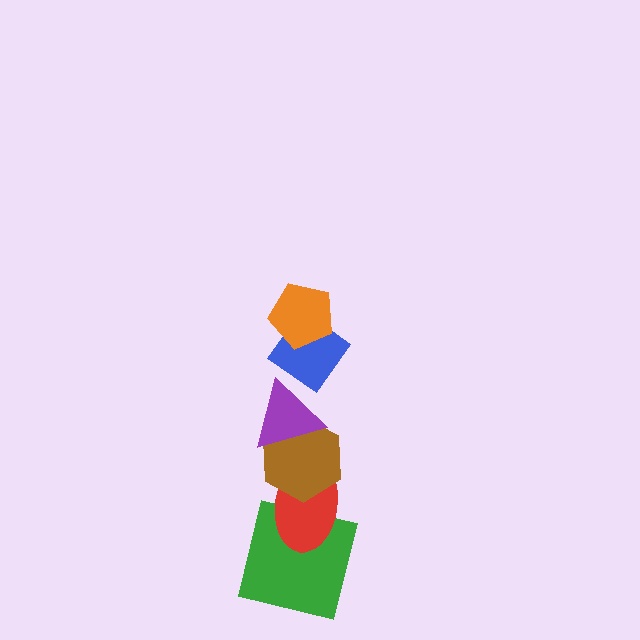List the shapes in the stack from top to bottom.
From top to bottom: the orange pentagon, the blue diamond, the purple triangle, the brown hexagon, the red ellipse, the green square.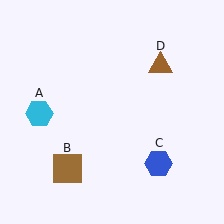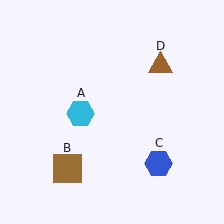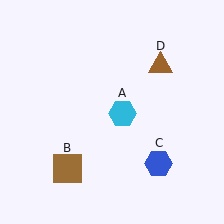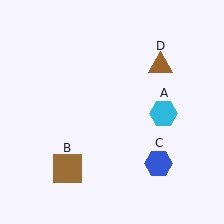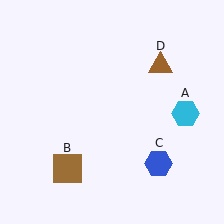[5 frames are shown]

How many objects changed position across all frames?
1 object changed position: cyan hexagon (object A).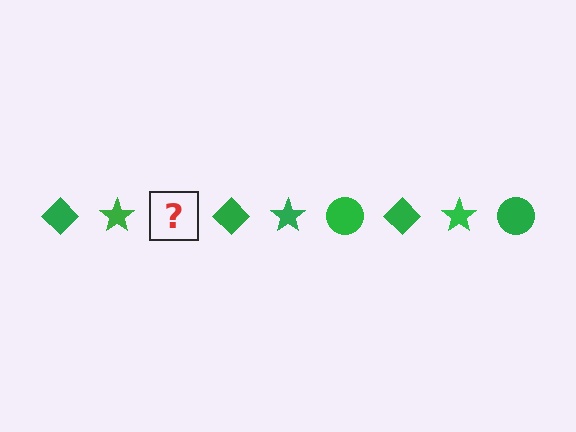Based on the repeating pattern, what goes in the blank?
The blank should be a green circle.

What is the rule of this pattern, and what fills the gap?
The rule is that the pattern cycles through diamond, star, circle shapes in green. The gap should be filled with a green circle.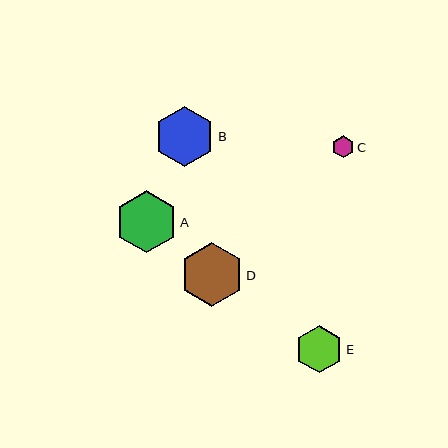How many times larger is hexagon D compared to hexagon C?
Hexagon D is approximately 2.9 times the size of hexagon C.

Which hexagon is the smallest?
Hexagon C is the smallest with a size of approximately 22 pixels.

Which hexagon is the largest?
Hexagon D is the largest with a size of approximately 64 pixels.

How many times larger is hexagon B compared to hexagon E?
Hexagon B is approximately 1.3 times the size of hexagon E.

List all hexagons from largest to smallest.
From largest to smallest: D, A, B, E, C.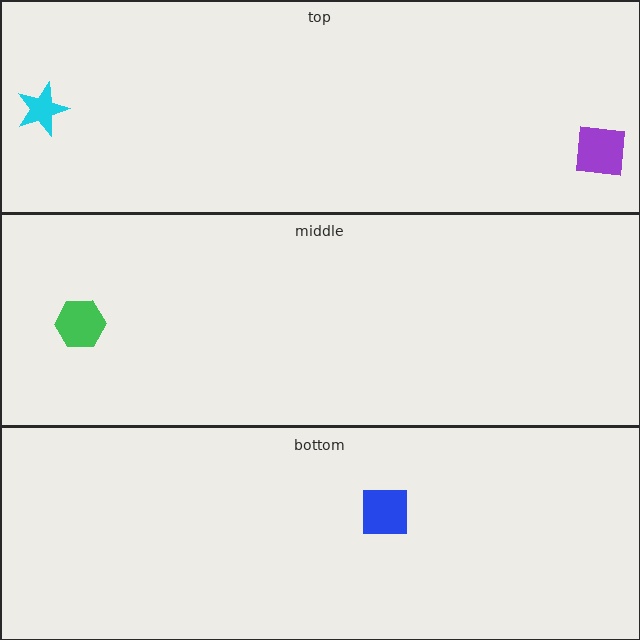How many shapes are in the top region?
2.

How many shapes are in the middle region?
1.